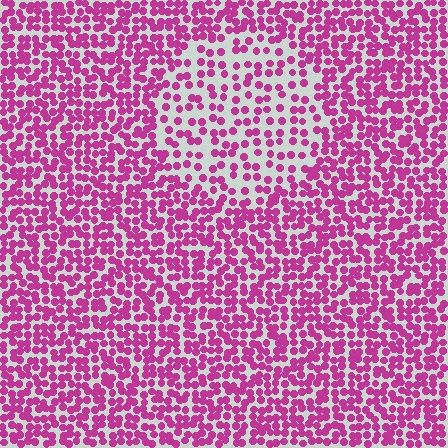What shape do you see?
I see a circle.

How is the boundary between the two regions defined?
The boundary is defined by a change in element density (approximately 1.9x ratio). All elements are the same color, size, and shape.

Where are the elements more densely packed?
The elements are more densely packed outside the circle boundary.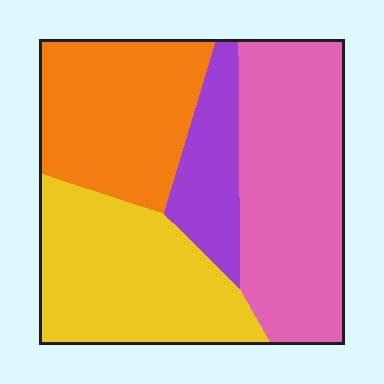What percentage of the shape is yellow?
Yellow covers around 30% of the shape.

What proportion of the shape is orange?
Orange takes up about one quarter (1/4) of the shape.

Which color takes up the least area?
Purple, at roughly 10%.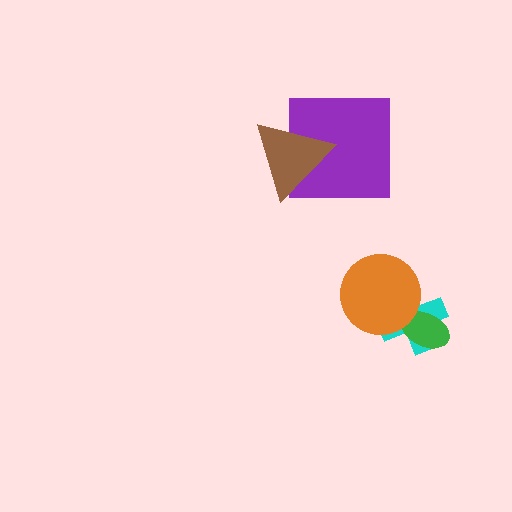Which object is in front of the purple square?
The brown triangle is in front of the purple square.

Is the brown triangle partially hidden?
No, no other shape covers it.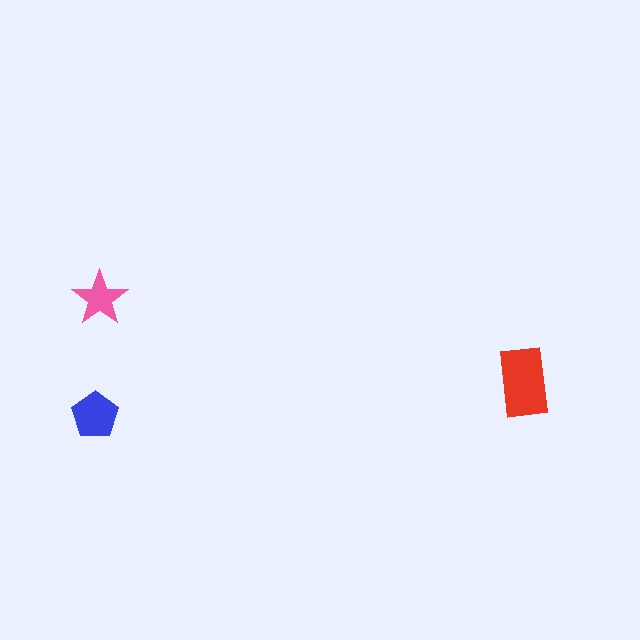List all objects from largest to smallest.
The red rectangle, the blue pentagon, the pink star.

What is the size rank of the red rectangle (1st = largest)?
1st.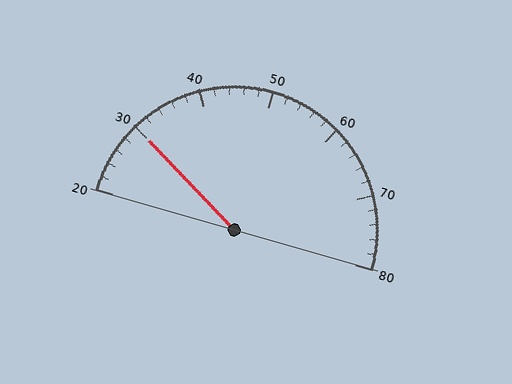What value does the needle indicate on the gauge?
The needle indicates approximately 30.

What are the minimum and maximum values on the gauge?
The gauge ranges from 20 to 80.